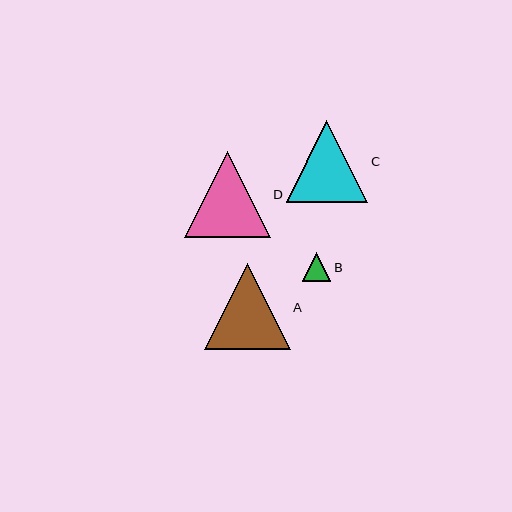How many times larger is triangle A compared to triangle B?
Triangle A is approximately 3.0 times the size of triangle B.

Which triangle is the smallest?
Triangle B is the smallest with a size of approximately 29 pixels.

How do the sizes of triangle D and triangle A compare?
Triangle D and triangle A are approximately the same size.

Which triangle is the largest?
Triangle D is the largest with a size of approximately 86 pixels.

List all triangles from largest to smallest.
From largest to smallest: D, A, C, B.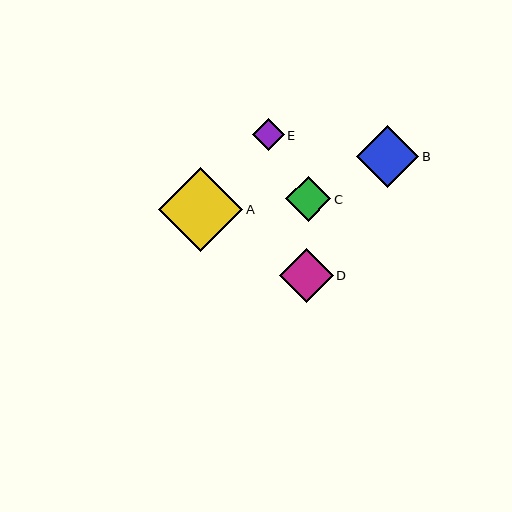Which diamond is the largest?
Diamond A is the largest with a size of approximately 84 pixels.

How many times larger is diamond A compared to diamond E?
Diamond A is approximately 2.6 times the size of diamond E.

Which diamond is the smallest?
Diamond E is the smallest with a size of approximately 32 pixels.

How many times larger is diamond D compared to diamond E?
Diamond D is approximately 1.7 times the size of diamond E.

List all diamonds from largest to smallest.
From largest to smallest: A, B, D, C, E.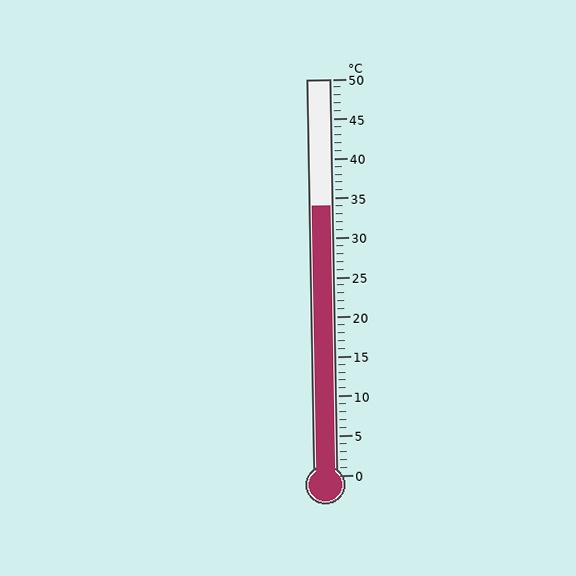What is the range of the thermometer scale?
The thermometer scale ranges from 0°C to 50°C.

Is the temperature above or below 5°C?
The temperature is above 5°C.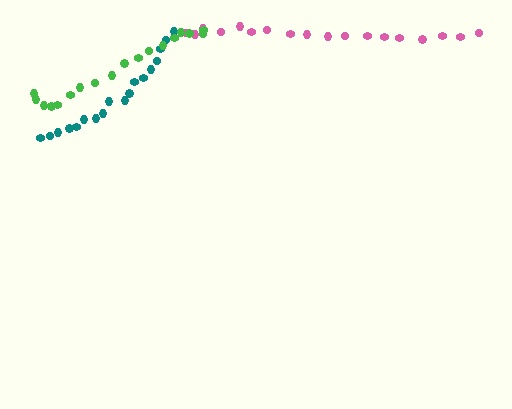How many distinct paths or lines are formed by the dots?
There are 3 distinct paths.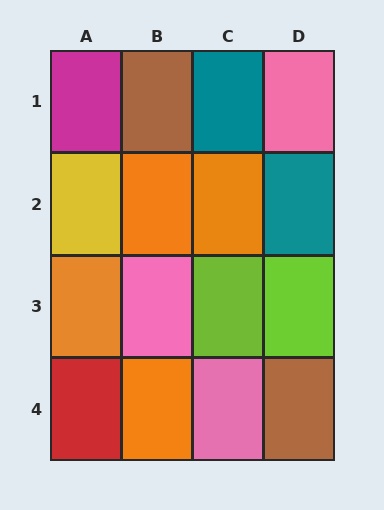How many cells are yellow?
1 cell is yellow.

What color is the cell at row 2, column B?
Orange.